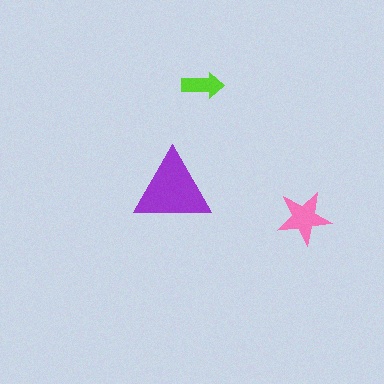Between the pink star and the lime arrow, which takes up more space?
The pink star.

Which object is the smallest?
The lime arrow.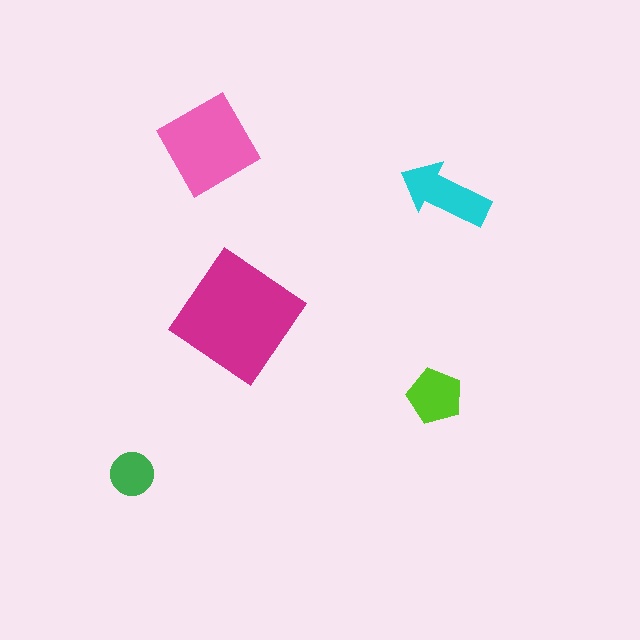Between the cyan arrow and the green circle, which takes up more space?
The cyan arrow.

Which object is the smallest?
The green circle.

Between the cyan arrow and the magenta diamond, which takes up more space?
The magenta diamond.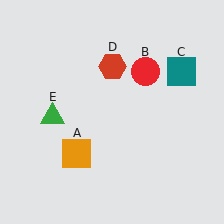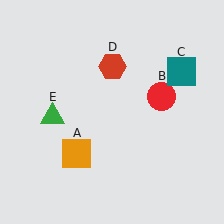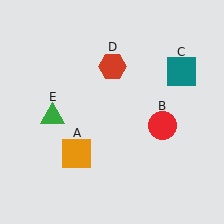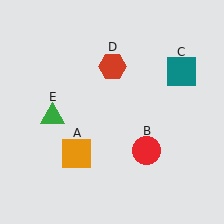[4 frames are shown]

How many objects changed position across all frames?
1 object changed position: red circle (object B).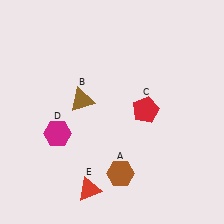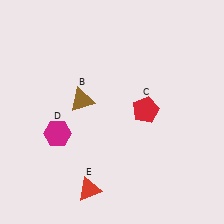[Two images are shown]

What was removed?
The brown hexagon (A) was removed in Image 2.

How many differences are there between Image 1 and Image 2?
There is 1 difference between the two images.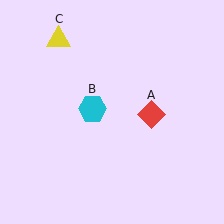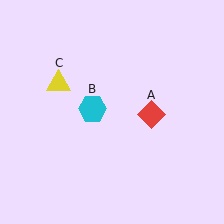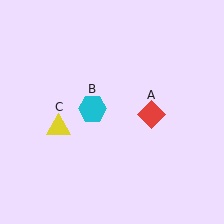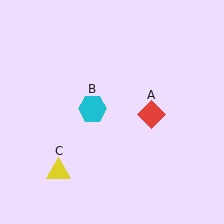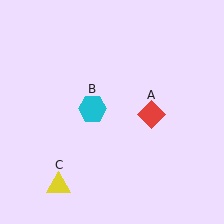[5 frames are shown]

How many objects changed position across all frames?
1 object changed position: yellow triangle (object C).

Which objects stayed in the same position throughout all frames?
Red diamond (object A) and cyan hexagon (object B) remained stationary.